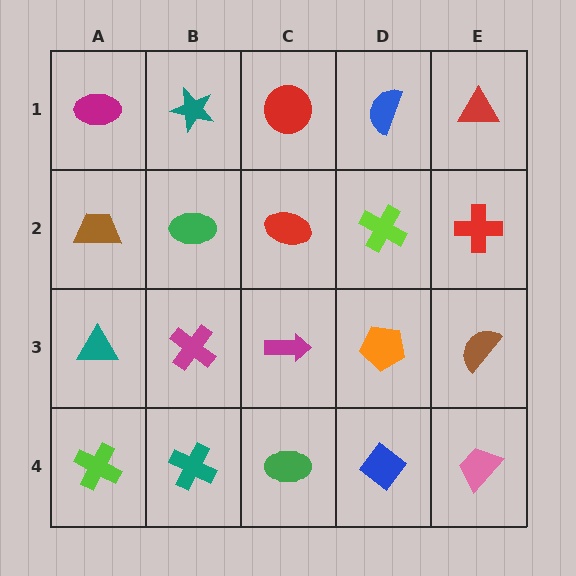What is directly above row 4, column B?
A magenta cross.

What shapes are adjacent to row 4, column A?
A teal triangle (row 3, column A), a teal cross (row 4, column B).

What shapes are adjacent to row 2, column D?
A blue semicircle (row 1, column D), an orange pentagon (row 3, column D), a red ellipse (row 2, column C), a red cross (row 2, column E).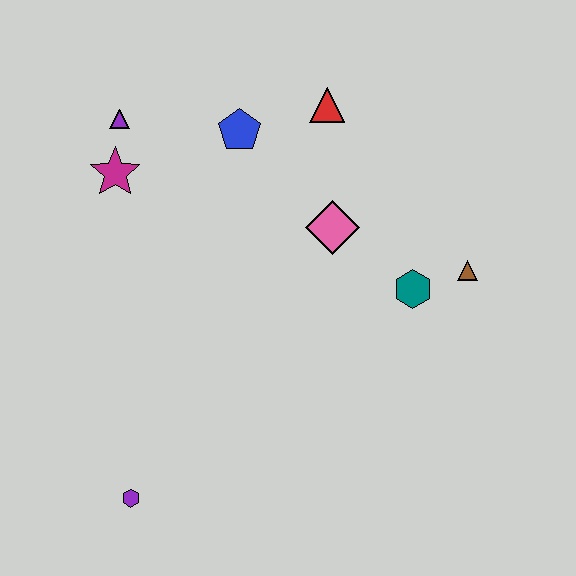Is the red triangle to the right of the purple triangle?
Yes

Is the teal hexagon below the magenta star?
Yes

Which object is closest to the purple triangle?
The magenta star is closest to the purple triangle.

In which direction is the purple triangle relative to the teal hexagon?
The purple triangle is to the left of the teal hexagon.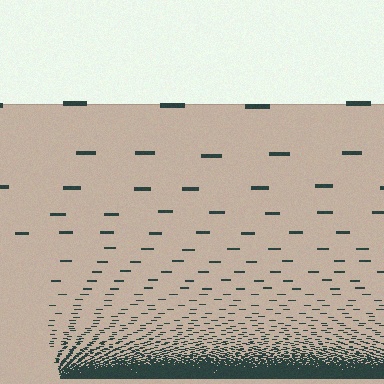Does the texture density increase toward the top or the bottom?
Density increases toward the bottom.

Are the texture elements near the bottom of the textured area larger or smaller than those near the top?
Smaller. The gradient is inverted — elements near the bottom are smaller and denser.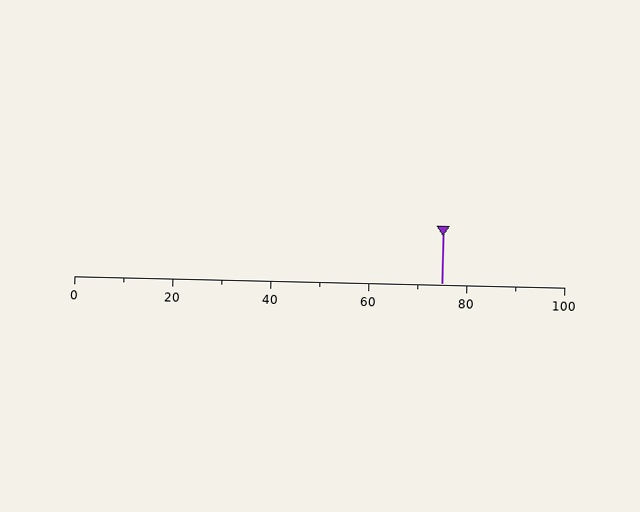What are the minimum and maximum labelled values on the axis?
The axis runs from 0 to 100.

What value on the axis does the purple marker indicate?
The marker indicates approximately 75.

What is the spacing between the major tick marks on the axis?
The major ticks are spaced 20 apart.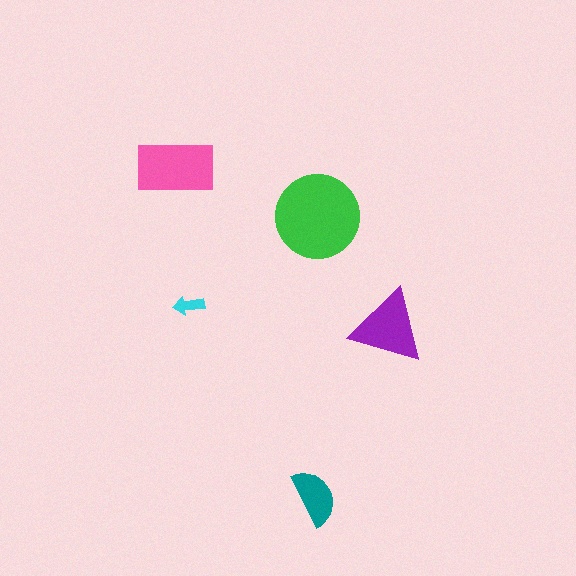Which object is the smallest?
The cyan arrow.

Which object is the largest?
The green circle.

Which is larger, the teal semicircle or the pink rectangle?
The pink rectangle.